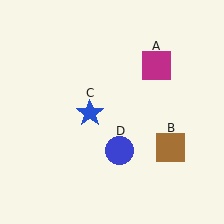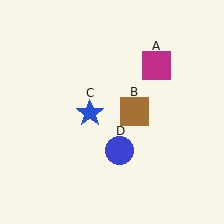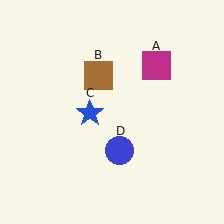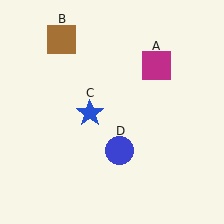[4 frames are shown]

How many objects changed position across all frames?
1 object changed position: brown square (object B).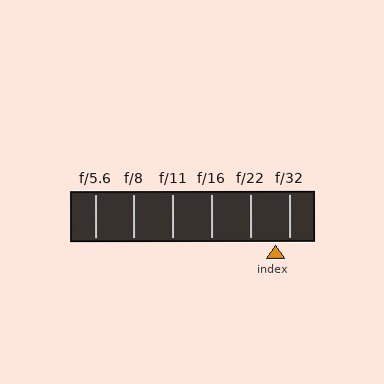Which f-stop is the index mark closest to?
The index mark is closest to f/32.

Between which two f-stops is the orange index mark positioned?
The index mark is between f/22 and f/32.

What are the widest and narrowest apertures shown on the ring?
The widest aperture shown is f/5.6 and the narrowest is f/32.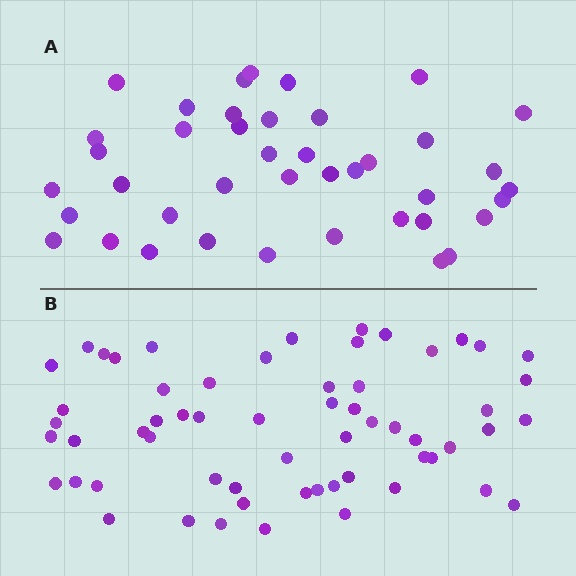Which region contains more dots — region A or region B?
Region B (the bottom region) has more dots.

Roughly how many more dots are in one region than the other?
Region B has approximately 20 more dots than region A.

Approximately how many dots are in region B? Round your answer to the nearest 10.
About 60 dots.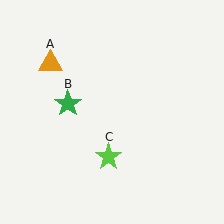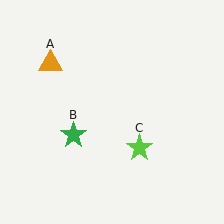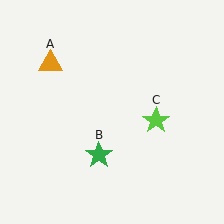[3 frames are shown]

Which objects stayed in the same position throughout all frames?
Orange triangle (object A) remained stationary.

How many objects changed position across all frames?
2 objects changed position: green star (object B), lime star (object C).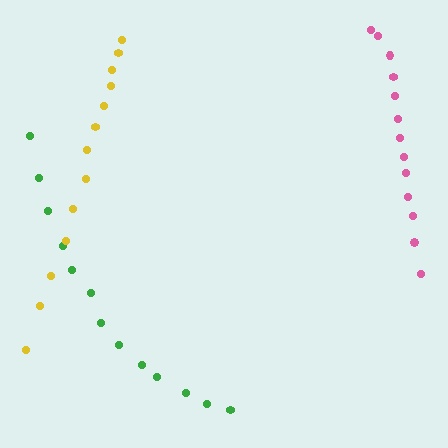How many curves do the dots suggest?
There are 3 distinct paths.